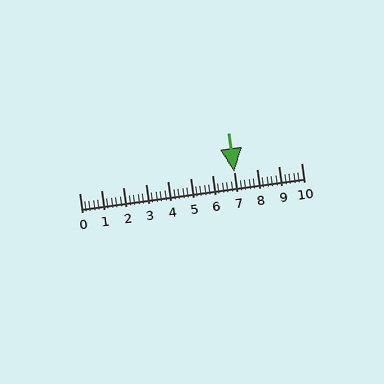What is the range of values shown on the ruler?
The ruler shows values from 0 to 10.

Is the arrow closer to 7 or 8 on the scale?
The arrow is closer to 7.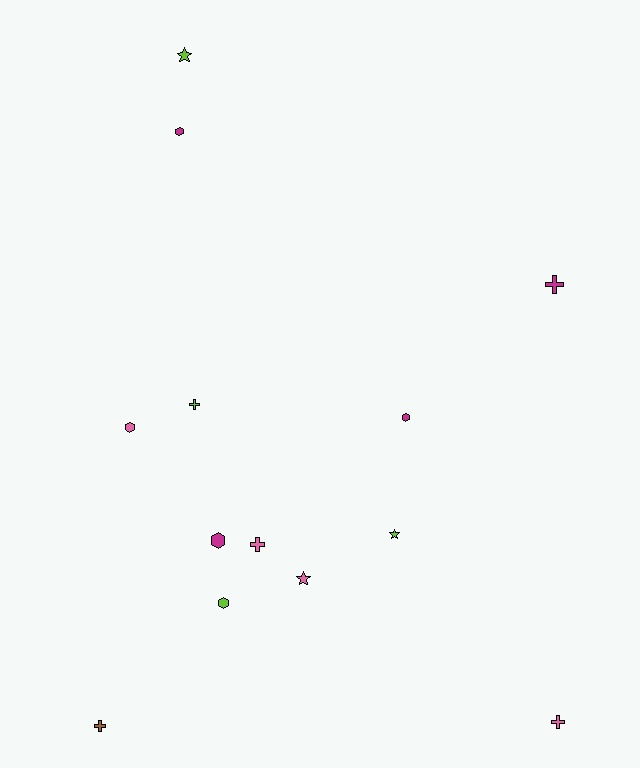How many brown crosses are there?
There is 1 brown cross.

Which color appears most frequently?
Magenta, with 4 objects.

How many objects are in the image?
There are 13 objects.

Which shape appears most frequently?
Cross, with 5 objects.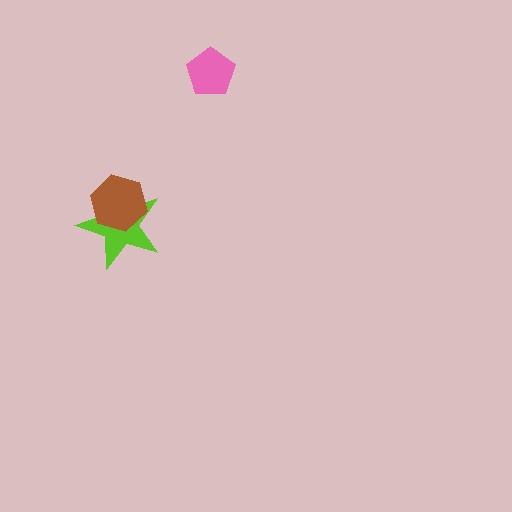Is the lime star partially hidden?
Yes, it is partially covered by another shape.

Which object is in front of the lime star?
The brown hexagon is in front of the lime star.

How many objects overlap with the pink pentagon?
0 objects overlap with the pink pentagon.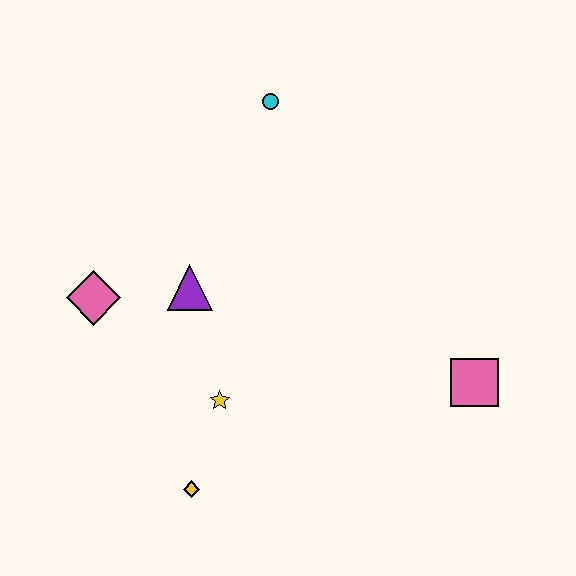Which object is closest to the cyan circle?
The purple triangle is closest to the cyan circle.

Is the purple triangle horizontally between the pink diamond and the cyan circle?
Yes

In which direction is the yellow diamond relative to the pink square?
The yellow diamond is to the left of the pink square.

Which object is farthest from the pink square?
The pink diamond is farthest from the pink square.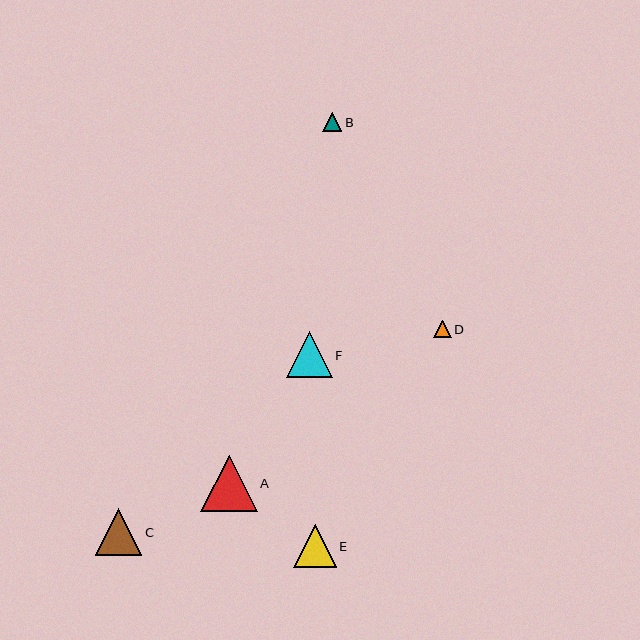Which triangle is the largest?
Triangle A is the largest with a size of approximately 57 pixels.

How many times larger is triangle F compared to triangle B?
Triangle F is approximately 2.4 times the size of triangle B.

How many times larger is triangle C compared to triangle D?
Triangle C is approximately 2.6 times the size of triangle D.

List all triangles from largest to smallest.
From largest to smallest: A, C, F, E, B, D.